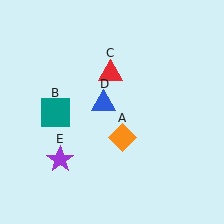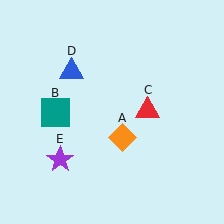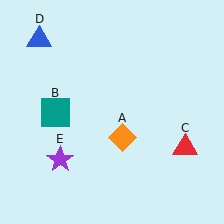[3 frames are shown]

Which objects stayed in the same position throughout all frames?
Orange diamond (object A) and teal square (object B) and purple star (object E) remained stationary.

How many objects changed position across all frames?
2 objects changed position: red triangle (object C), blue triangle (object D).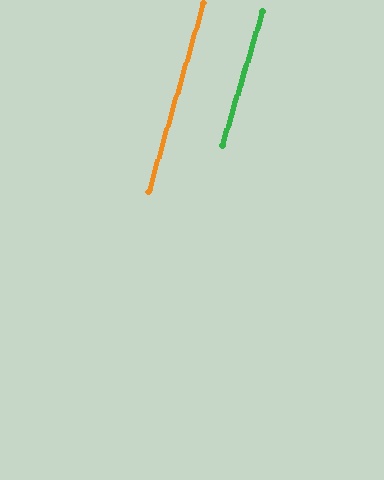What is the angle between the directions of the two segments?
Approximately 0 degrees.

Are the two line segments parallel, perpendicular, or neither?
Parallel — their directions differ by only 0.4°.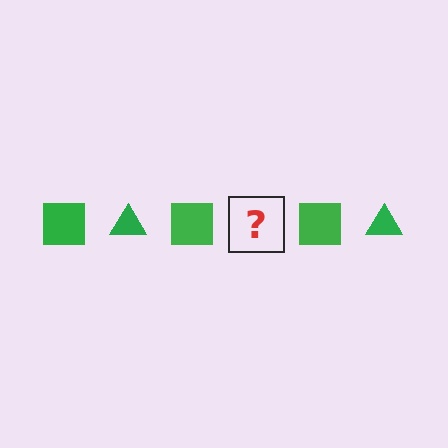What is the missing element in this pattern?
The missing element is a green triangle.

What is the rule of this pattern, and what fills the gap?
The rule is that the pattern cycles through square, triangle shapes in green. The gap should be filled with a green triangle.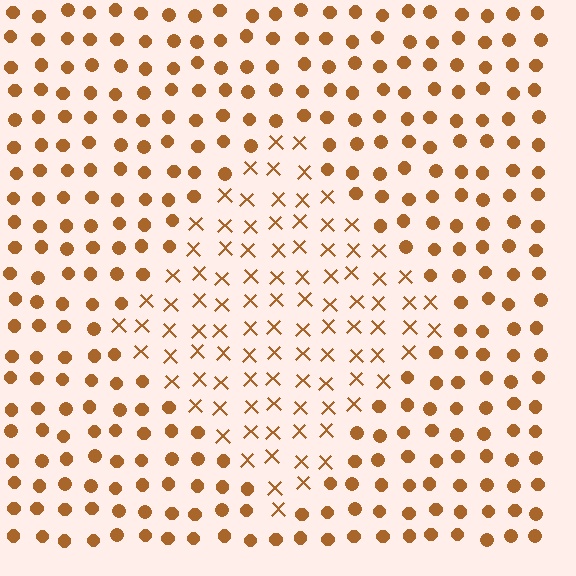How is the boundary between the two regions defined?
The boundary is defined by a change in element shape: X marks inside vs. circles outside. All elements share the same color and spacing.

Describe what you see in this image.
The image is filled with small brown elements arranged in a uniform grid. A diamond-shaped region contains X marks, while the surrounding area contains circles. The boundary is defined purely by the change in element shape.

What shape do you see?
I see a diamond.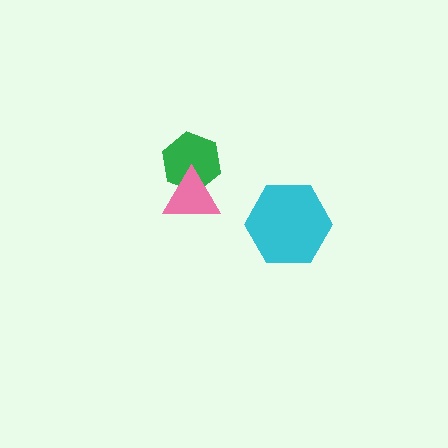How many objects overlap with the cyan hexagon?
0 objects overlap with the cyan hexagon.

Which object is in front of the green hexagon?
The pink triangle is in front of the green hexagon.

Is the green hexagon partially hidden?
Yes, it is partially covered by another shape.